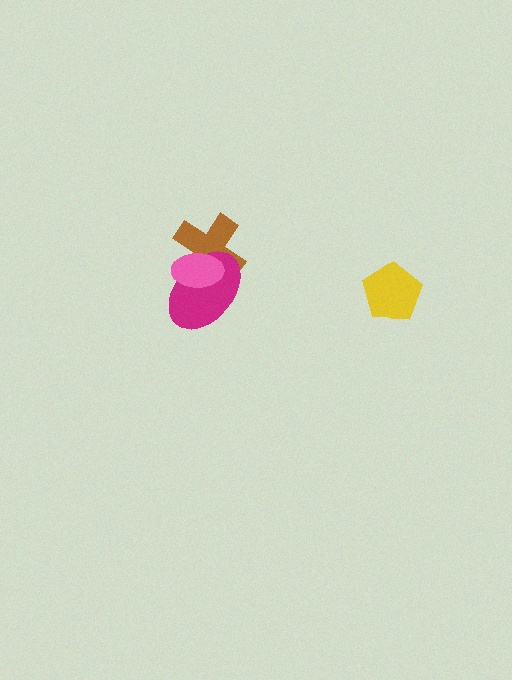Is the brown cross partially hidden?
Yes, it is partially covered by another shape.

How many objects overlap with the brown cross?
2 objects overlap with the brown cross.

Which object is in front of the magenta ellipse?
The pink ellipse is in front of the magenta ellipse.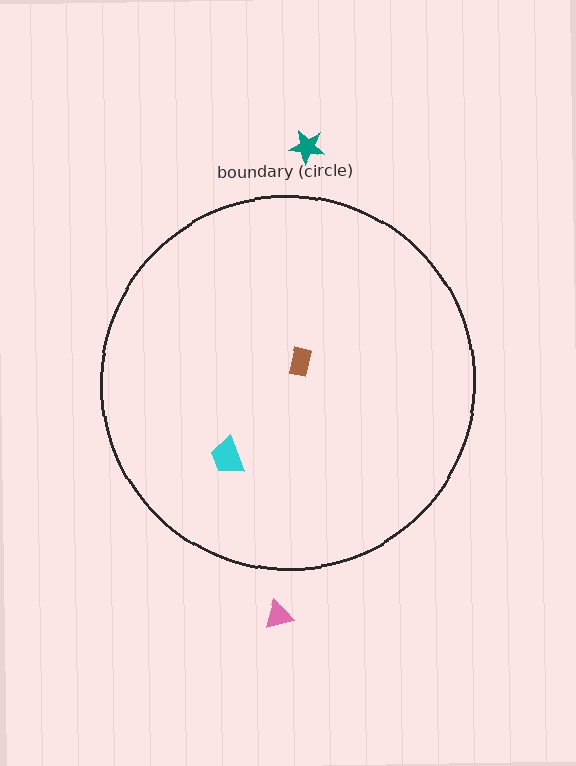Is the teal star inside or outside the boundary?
Outside.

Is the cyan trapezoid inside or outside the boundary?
Inside.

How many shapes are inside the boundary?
2 inside, 2 outside.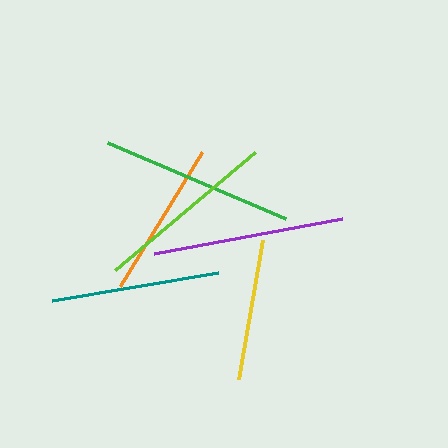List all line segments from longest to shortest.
From longest to shortest: green, purple, lime, teal, orange, yellow.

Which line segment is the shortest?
The yellow line is the shortest at approximately 141 pixels.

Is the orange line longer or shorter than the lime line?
The lime line is longer than the orange line.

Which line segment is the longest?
The green line is the longest at approximately 194 pixels.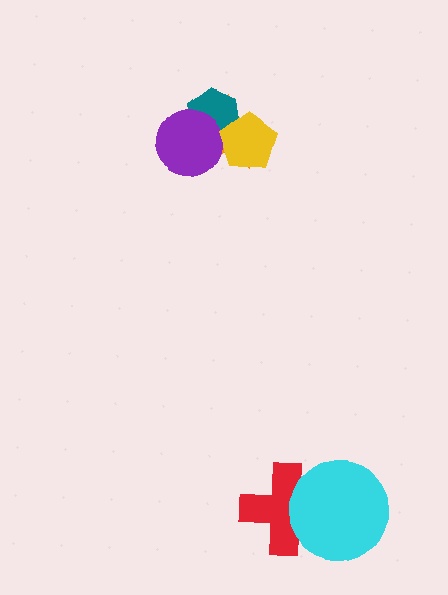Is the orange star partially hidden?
Yes, it is partially covered by another shape.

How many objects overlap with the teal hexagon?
3 objects overlap with the teal hexagon.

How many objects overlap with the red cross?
1 object overlaps with the red cross.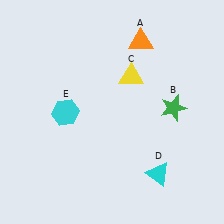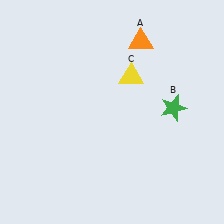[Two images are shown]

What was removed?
The cyan hexagon (E), the cyan triangle (D) were removed in Image 2.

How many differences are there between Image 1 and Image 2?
There are 2 differences between the two images.